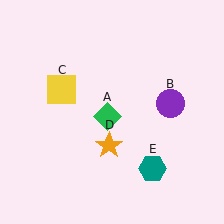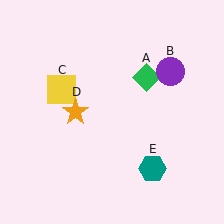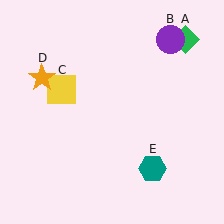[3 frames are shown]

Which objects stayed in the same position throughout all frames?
Yellow square (object C) and teal hexagon (object E) remained stationary.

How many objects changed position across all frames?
3 objects changed position: green diamond (object A), purple circle (object B), orange star (object D).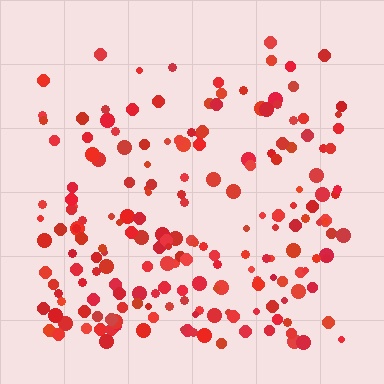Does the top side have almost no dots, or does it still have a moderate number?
Still a moderate number, just noticeably fewer than the bottom.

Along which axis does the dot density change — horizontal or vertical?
Vertical.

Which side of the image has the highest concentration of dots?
The bottom.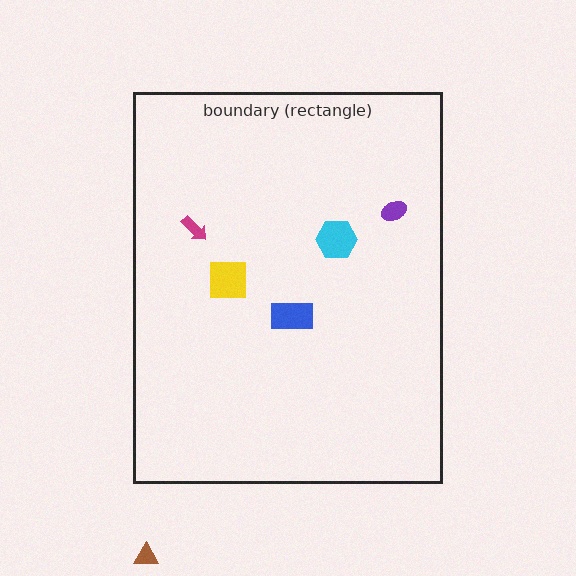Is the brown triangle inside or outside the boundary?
Outside.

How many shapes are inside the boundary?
5 inside, 1 outside.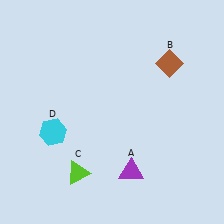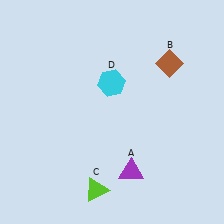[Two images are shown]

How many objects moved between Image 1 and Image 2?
2 objects moved between the two images.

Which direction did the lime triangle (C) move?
The lime triangle (C) moved right.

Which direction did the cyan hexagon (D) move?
The cyan hexagon (D) moved right.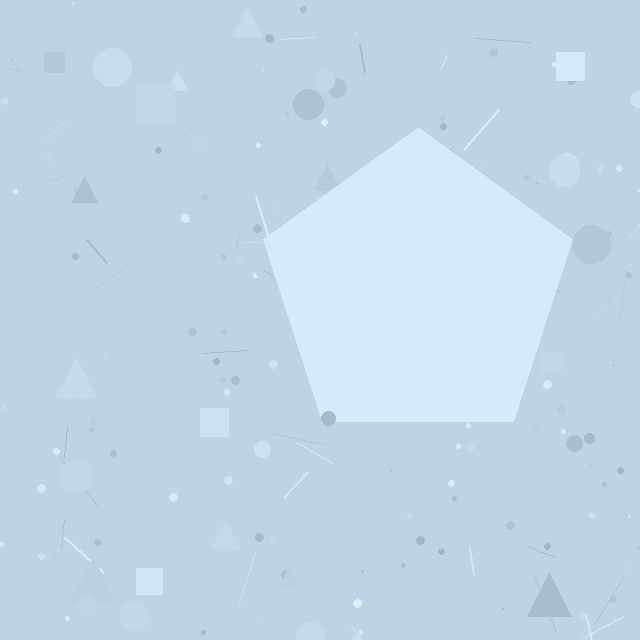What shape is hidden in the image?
A pentagon is hidden in the image.